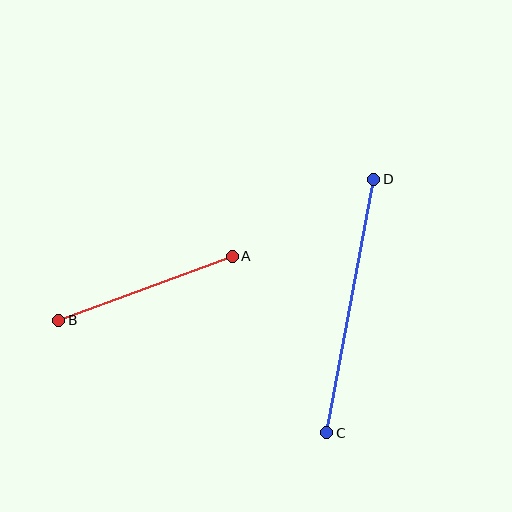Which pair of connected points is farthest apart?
Points C and D are farthest apart.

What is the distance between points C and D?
The distance is approximately 258 pixels.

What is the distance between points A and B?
The distance is approximately 185 pixels.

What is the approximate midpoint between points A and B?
The midpoint is at approximately (145, 288) pixels.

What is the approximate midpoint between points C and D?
The midpoint is at approximately (350, 306) pixels.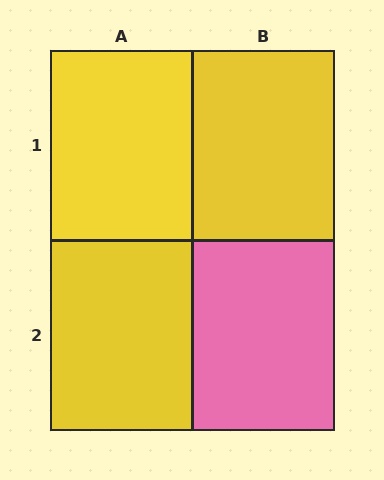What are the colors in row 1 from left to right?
Yellow, yellow.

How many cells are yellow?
3 cells are yellow.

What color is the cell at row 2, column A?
Yellow.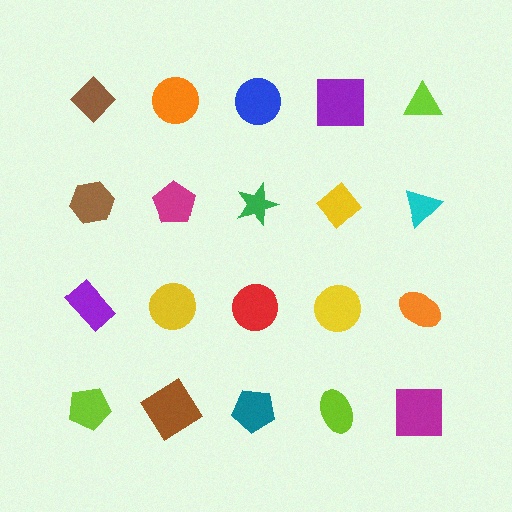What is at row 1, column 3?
A blue circle.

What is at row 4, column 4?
A lime ellipse.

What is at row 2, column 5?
A cyan triangle.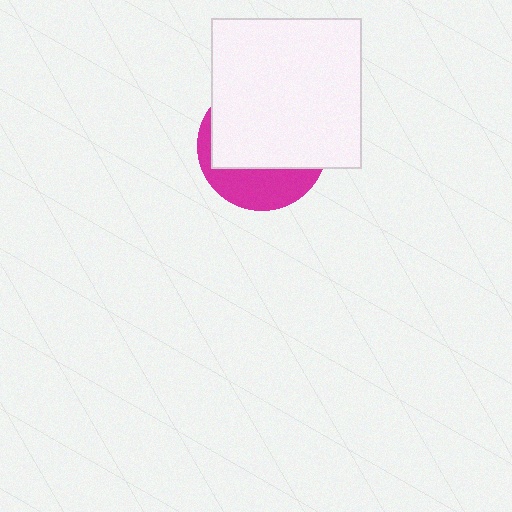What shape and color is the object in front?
The object in front is a white square.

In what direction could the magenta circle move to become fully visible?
The magenta circle could move down. That would shift it out from behind the white square entirely.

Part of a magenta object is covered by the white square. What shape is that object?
It is a circle.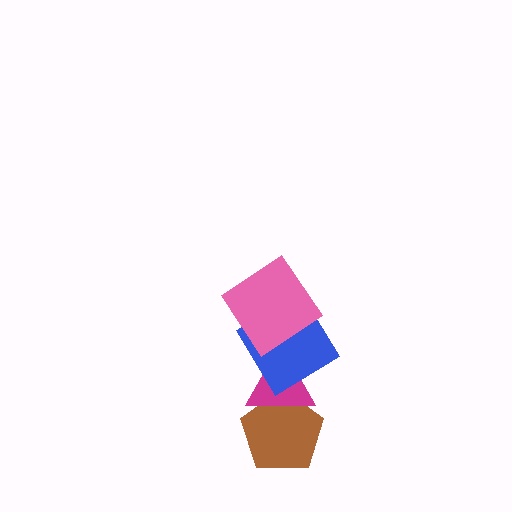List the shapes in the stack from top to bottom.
From top to bottom: the pink diamond, the blue diamond, the magenta triangle, the brown pentagon.